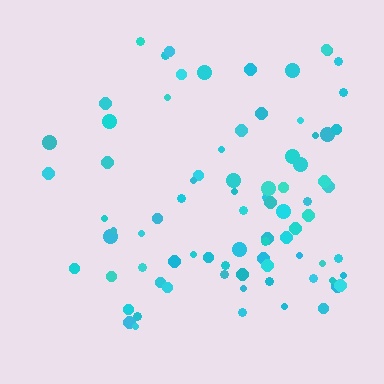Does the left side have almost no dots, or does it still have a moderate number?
Still a moderate number, just noticeably fewer than the right.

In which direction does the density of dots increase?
From left to right, with the right side densest.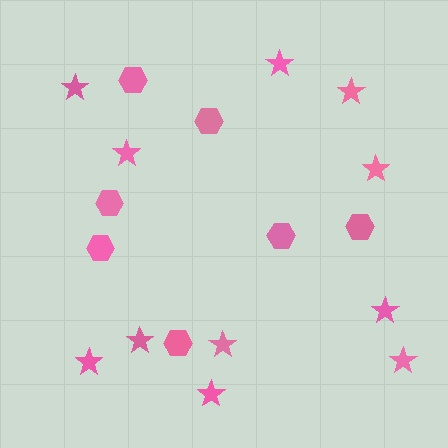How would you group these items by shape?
There are 2 groups: one group of hexagons (7) and one group of stars (11).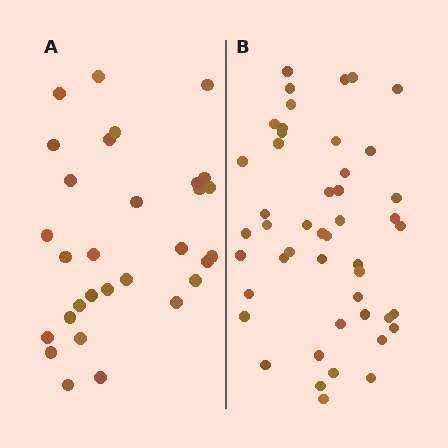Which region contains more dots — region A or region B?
Region B (the right region) has more dots.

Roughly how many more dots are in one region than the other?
Region B has approximately 15 more dots than region A.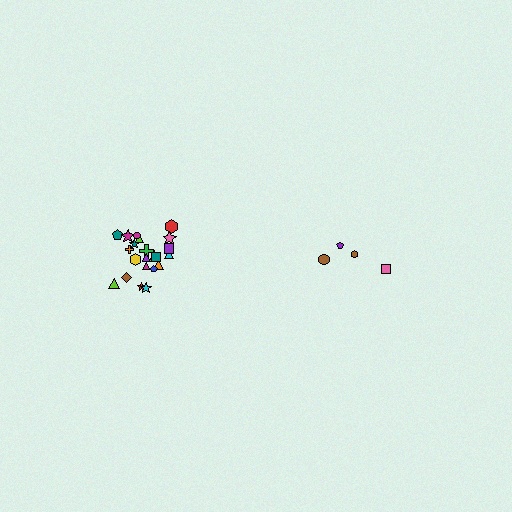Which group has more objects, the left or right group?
The left group.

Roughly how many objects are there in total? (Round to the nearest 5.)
Roughly 25 objects in total.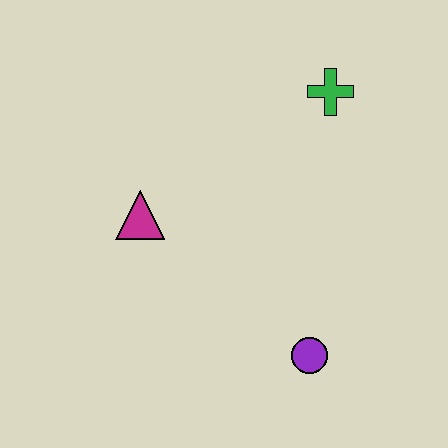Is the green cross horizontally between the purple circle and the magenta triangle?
No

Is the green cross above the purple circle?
Yes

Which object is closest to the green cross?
The magenta triangle is closest to the green cross.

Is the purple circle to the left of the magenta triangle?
No